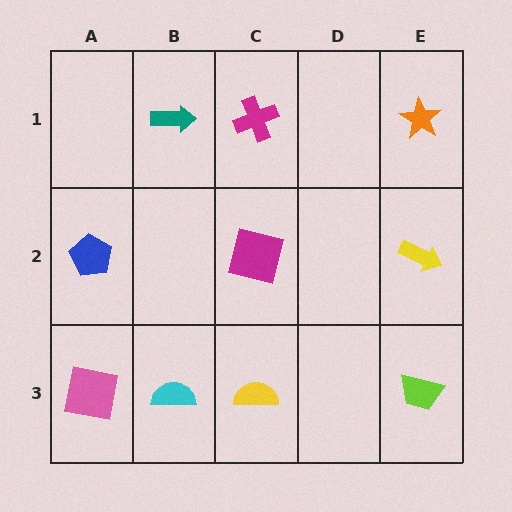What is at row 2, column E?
A yellow arrow.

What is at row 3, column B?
A cyan semicircle.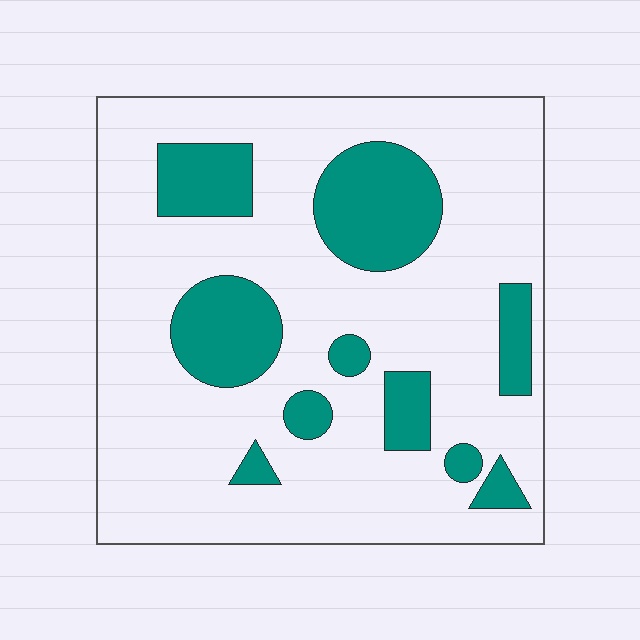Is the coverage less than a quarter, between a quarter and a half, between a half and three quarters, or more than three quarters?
Less than a quarter.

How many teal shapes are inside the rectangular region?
10.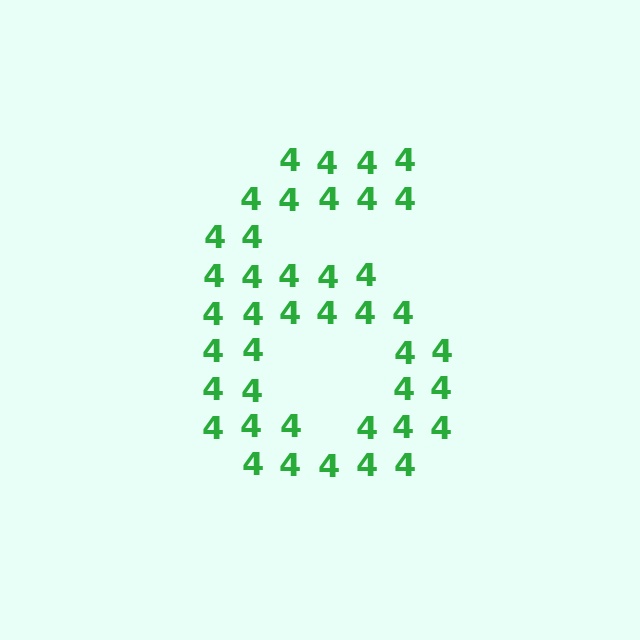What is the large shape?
The large shape is the digit 6.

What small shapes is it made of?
It is made of small digit 4's.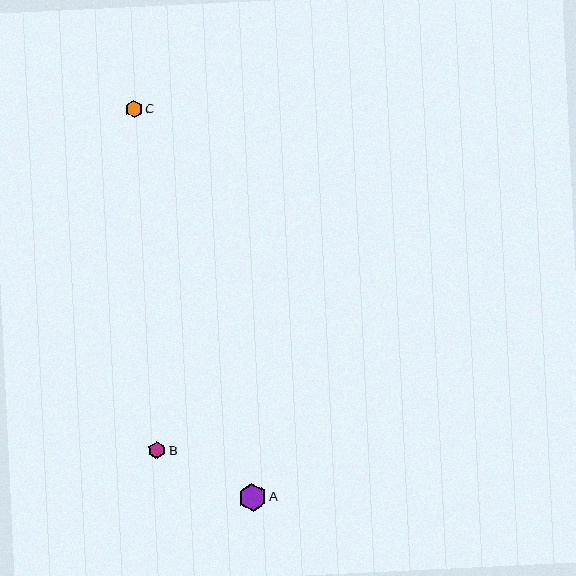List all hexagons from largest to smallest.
From largest to smallest: A, C, B.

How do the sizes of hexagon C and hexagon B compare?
Hexagon C and hexagon B are approximately the same size.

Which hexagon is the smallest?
Hexagon B is the smallest with a size of approximately 17 pixels.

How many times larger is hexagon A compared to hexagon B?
Hexagon A is approximately 1.6 times the size of hexagon B.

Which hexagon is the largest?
Hexagon A is the largest with a size of approximately 28 pixels.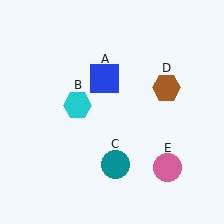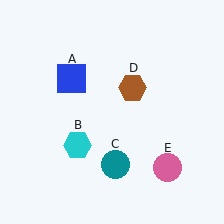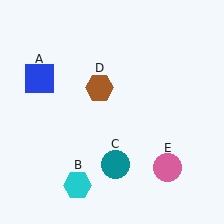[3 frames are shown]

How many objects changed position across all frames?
3 objects changed position: blue square (object A), cyan hexagon (object B), brown hexagon (object D).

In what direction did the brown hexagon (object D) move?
The brown hexagon (object D) moved left.